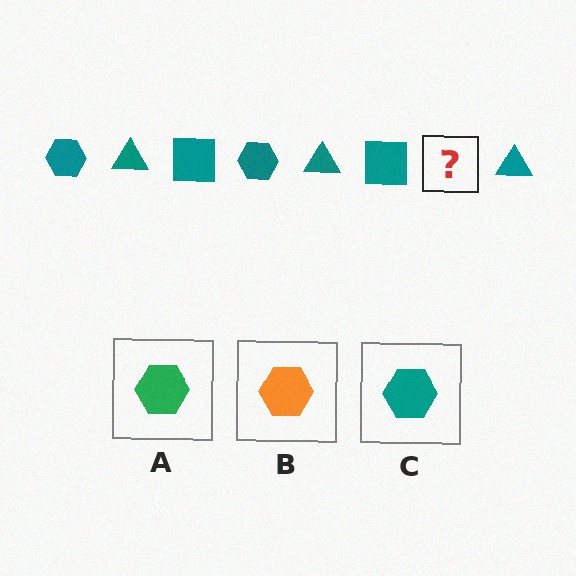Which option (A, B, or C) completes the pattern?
C.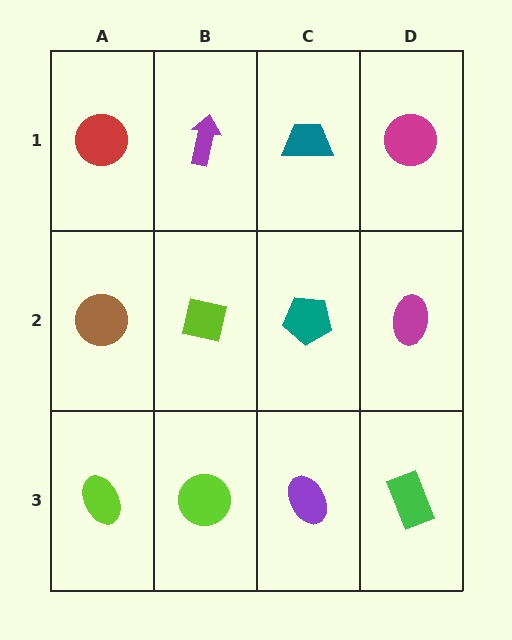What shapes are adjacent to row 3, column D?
A magenta ellipse (row 2, column D), a purple ellipse (row 3, column C).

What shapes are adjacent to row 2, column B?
A purple arrow (row 1, column B), a lime circle (row 3, column B), a brown circle (row 2, column A), a teal pentagon (row 2, column C).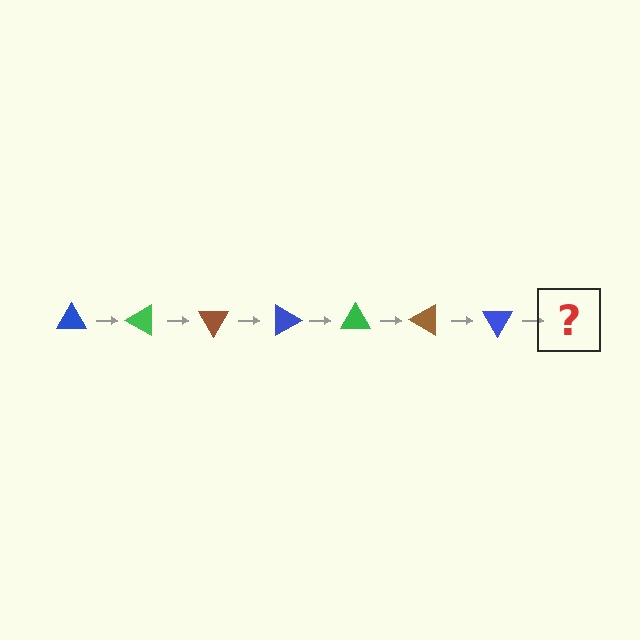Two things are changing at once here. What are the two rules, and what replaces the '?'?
The two rules are that it rotates 30 degrees each step and the color cycles through blue, green, and brown. The '?' should be a green triangle, rotated 210 degrees from the start.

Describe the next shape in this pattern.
It should be a green triangle, rotated 210 degrees from the start.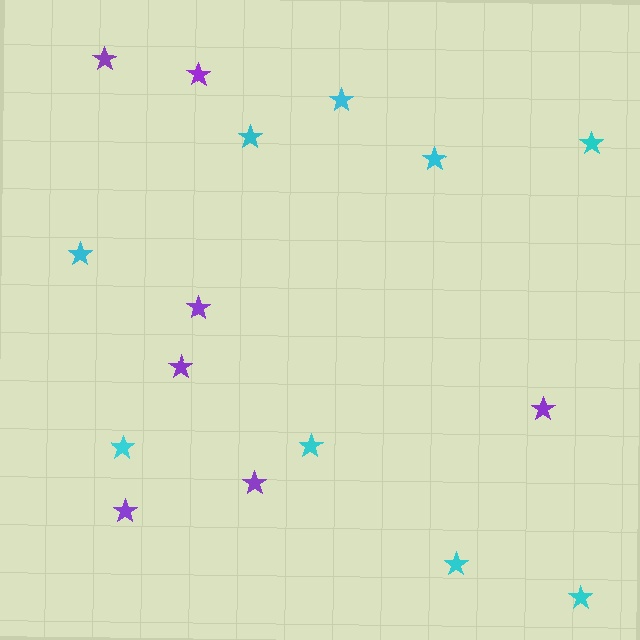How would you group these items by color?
There are 2 groups: one group of cyan stars (9) and one group of purple stars (7).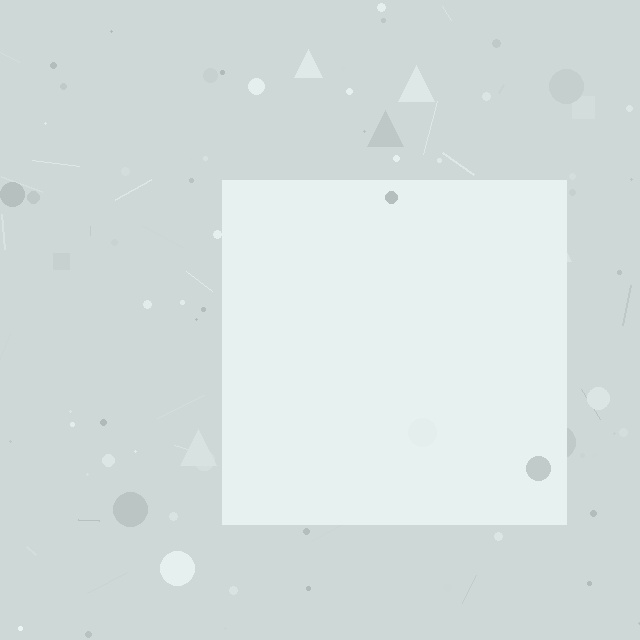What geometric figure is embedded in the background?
A square is embedded in the background.